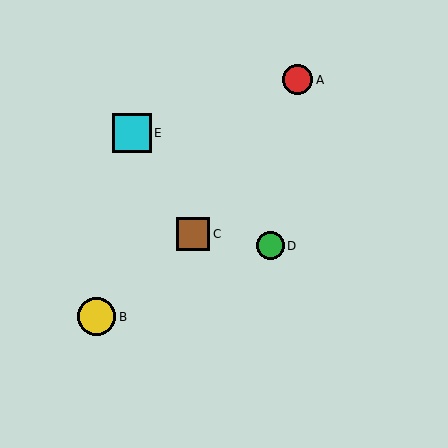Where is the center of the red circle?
The center of the red circle is at (298, 80).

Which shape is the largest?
The cyan square (labeled E) is the largest.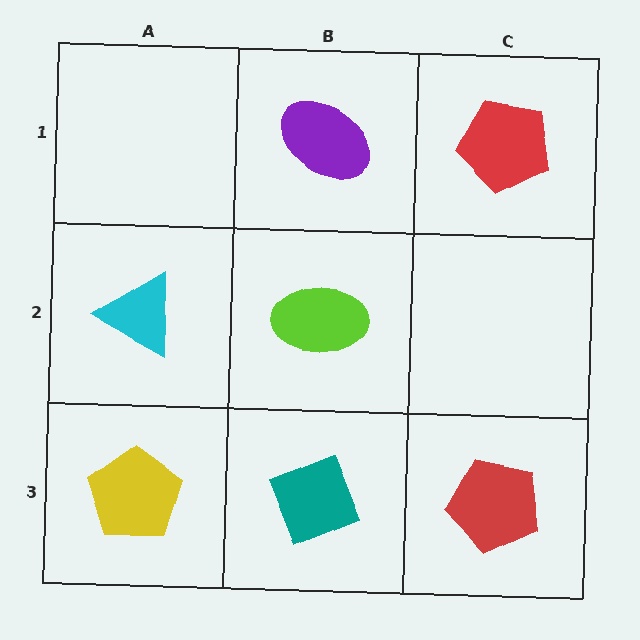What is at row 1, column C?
A red pentagon.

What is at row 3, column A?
A yellow pentagon.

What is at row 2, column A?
A cyan triangle.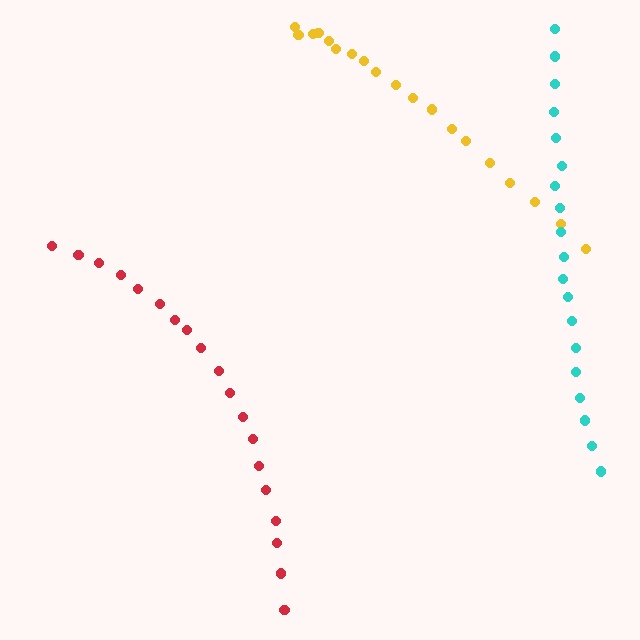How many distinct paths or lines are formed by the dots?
There are 3 distinct paths.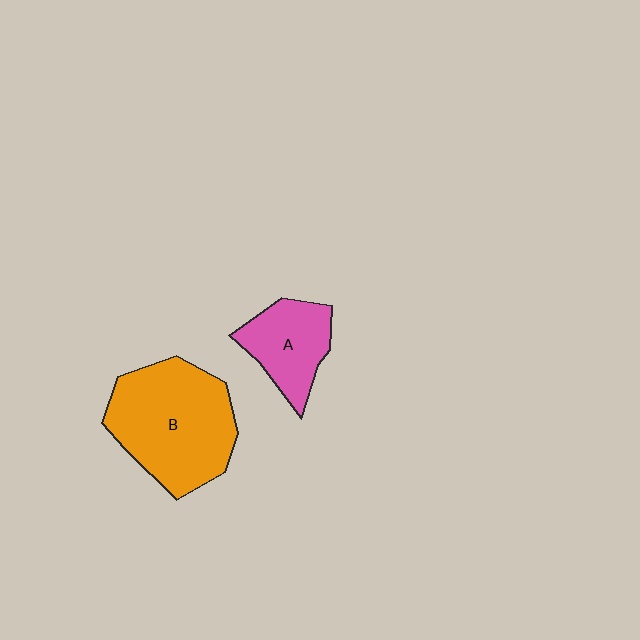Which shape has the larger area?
Shape B (orange).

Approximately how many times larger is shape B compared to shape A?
Approximately 1.9 times.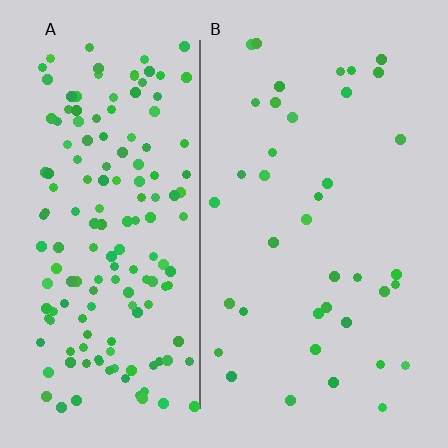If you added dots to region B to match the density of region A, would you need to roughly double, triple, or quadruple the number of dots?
Approximately quadruple.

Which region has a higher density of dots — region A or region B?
A (the left).